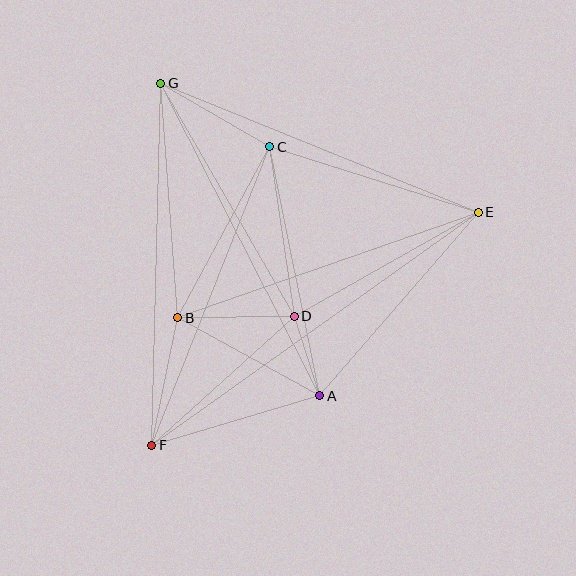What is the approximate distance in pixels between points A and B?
The distance between A and B is approximately 162 pixels.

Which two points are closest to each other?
Points A and D are closest to each other.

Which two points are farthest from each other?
Points E and F are farthest from each other.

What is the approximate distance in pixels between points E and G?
The distance between E and G is approximately 343 pixels.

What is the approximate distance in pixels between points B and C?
The distance between B and C is approximately 195 pixels.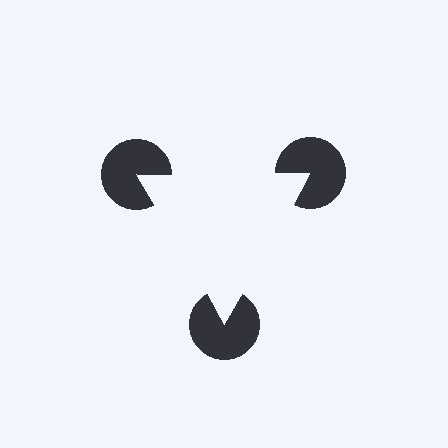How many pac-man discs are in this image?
There are 3 — one at each vertex of the illusory triangle.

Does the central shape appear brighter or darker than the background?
It typically appears slightly brighter than the background, even though no actual brightness change is drawn.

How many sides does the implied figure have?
3 sides.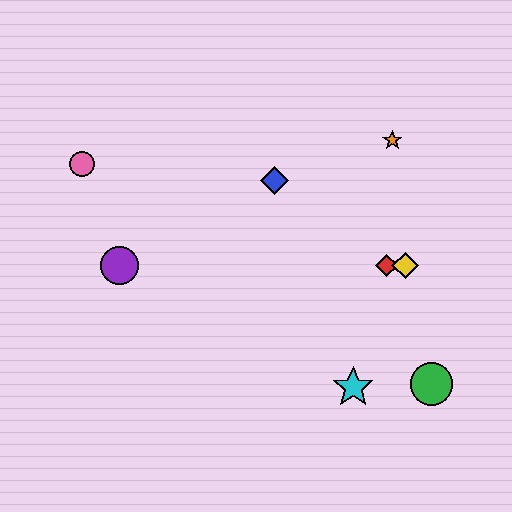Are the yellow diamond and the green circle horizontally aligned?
No, the yellow diamond is at y≈266 and the green circle is at y≈384.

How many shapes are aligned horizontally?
3 shapes (the red diamond, the yellow diamond, the purple circle) are aligned horizontally.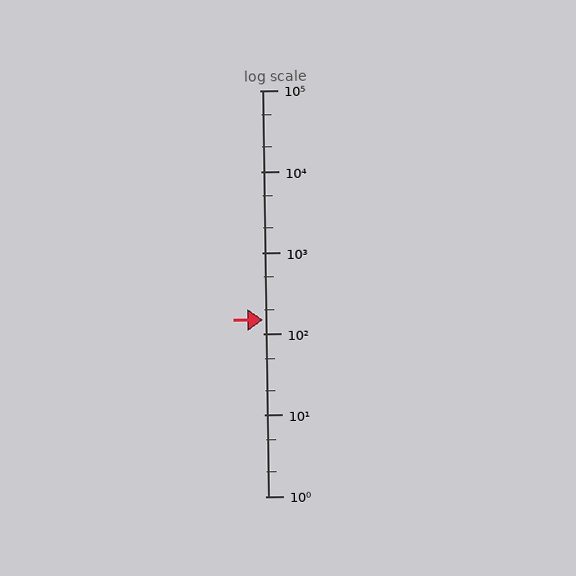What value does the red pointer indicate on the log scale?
The pointer indicates approximately 150.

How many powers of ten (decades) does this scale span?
The scale spans 5 decades, from 1 to 100000.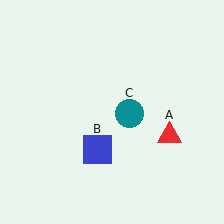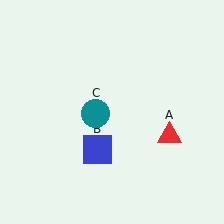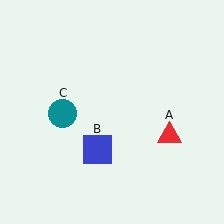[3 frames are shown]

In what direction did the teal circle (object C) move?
The teal circle (object C) moved left.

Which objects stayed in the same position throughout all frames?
Red triangle (object A) and blue square (object B) remained stationary.